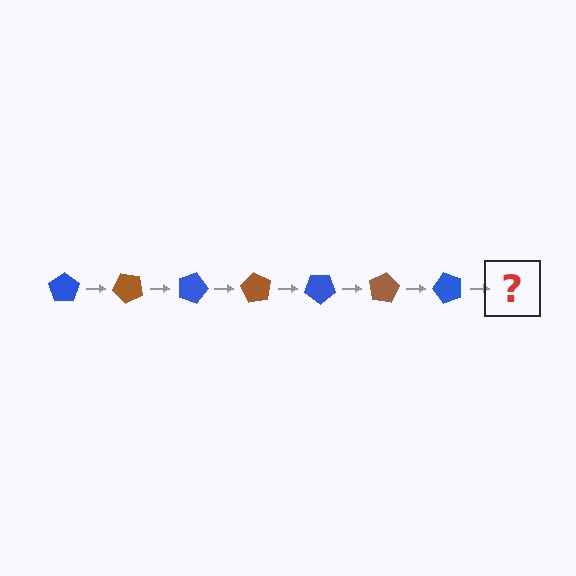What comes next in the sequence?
The next element should be a brown pentagon, rotated 315 degrees from the start.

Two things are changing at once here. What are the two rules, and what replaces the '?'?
The two rules are that it rotates 45 degrees each step and the color cycles through blue and brown. The '?' should be a brown pentagon, rotated 315 degrees from the start.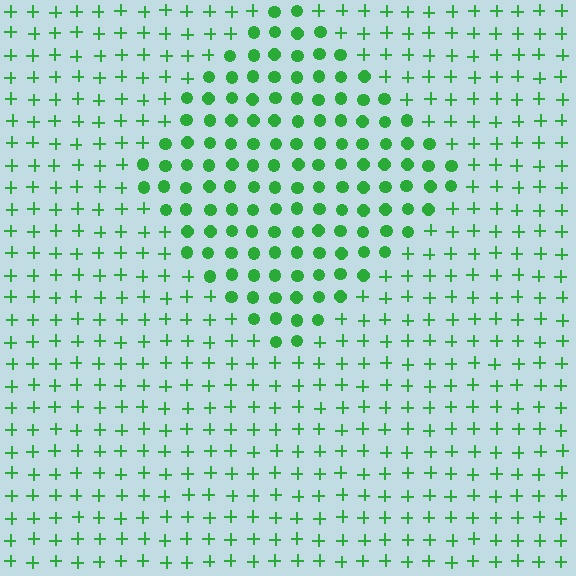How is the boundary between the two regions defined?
The boundary is defined by a change in element shape: circles inside vs. plus signs outside. All elements share the same color and spacing.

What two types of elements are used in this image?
The image uses circles inside the diamond region and plus signs outside it.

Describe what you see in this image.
The image is filled with small green elements arranged in a uniform grid. A diamond-shaped region contains circles, while the surrounding area contains plus signs. The boundary is defined purely by the change in element shape.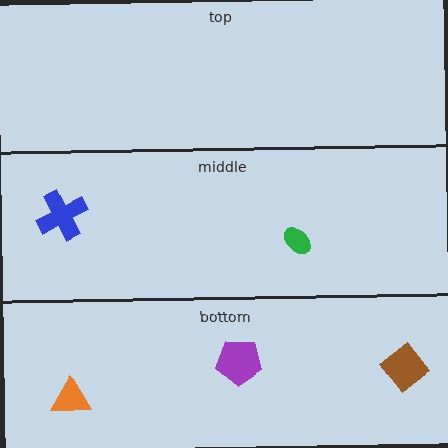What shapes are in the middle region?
The green ellipse, the blue cross.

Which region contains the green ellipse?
The middle region.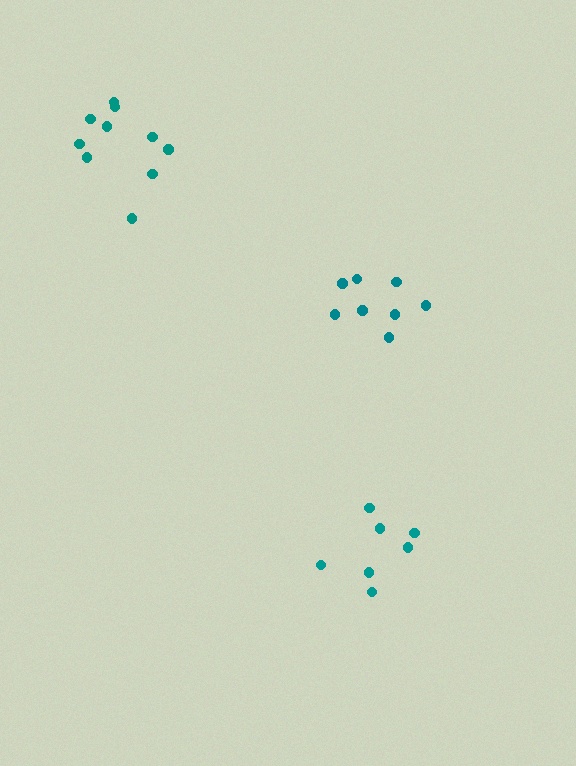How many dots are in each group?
Group 1: 8 dots, Group 2: 7 dots, Group 3: 10 dots (25 total).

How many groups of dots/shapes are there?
There are 3 groups.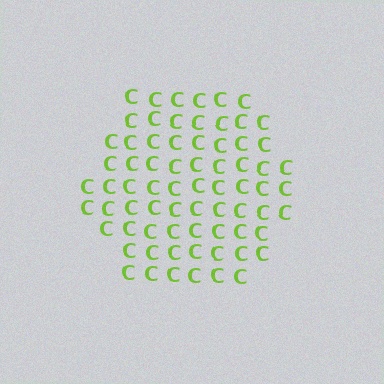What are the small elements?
The small elements are letter C's.